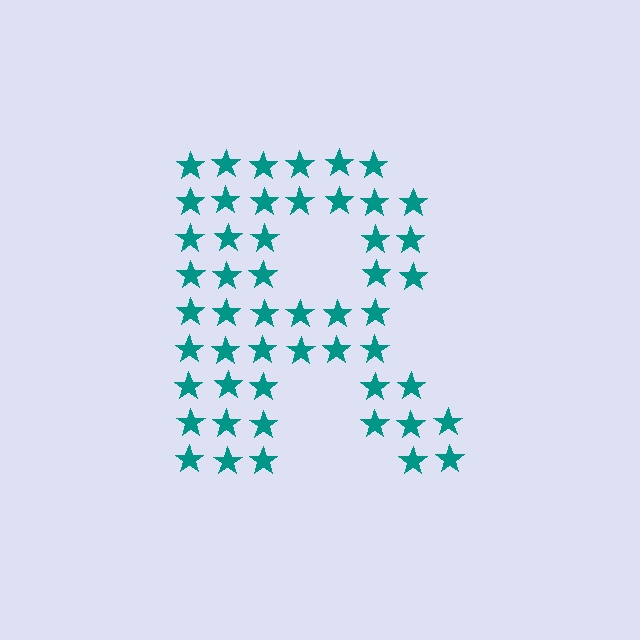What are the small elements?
The small elements are stars.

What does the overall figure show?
The overall figure shows the letter R.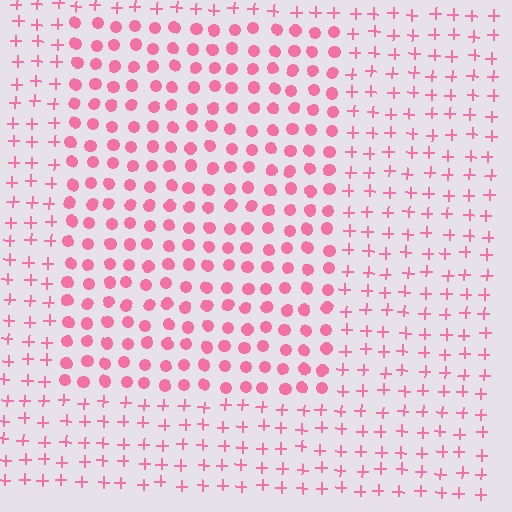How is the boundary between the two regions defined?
The boundary is defined by a change in element shape: circles inside vs. plus signs outside. All elements share the same color and spacing.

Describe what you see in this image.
The image is filled with small pink elements arranged in a uniform grid. A rectangle-shaped region contains circles, while the surrounding area contains plus signs. The boundary is defined purely by the change in element shape.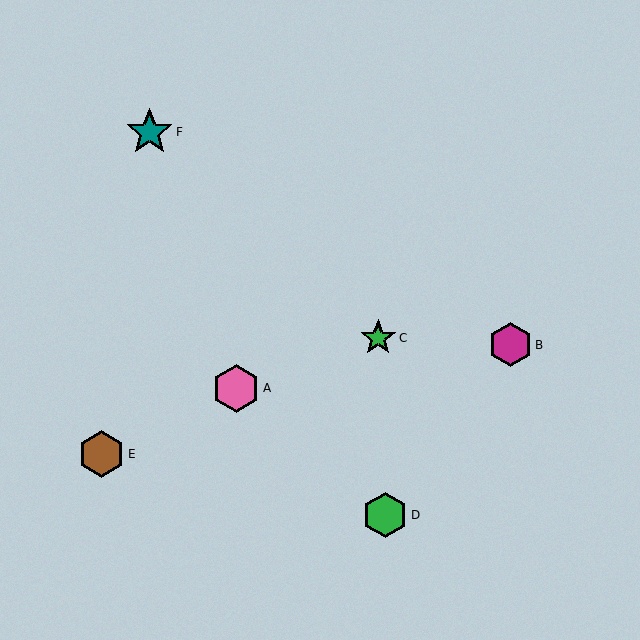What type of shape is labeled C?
Shape C is a green star.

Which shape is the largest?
The pink hexagon (labeled A) is the largest.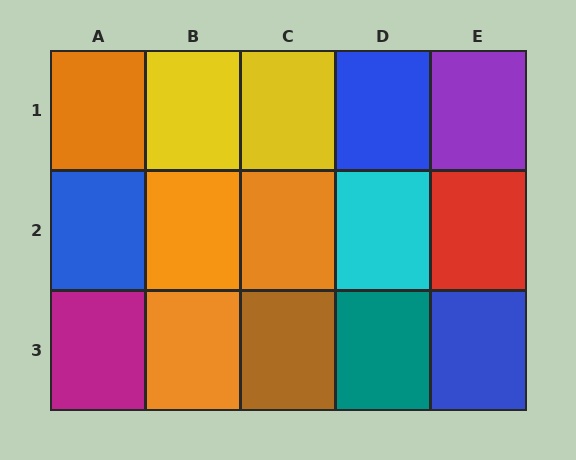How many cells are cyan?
1 cell is cyan.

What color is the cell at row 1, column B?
Yellow.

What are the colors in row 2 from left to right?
Blue, orange, orange, cyan, red.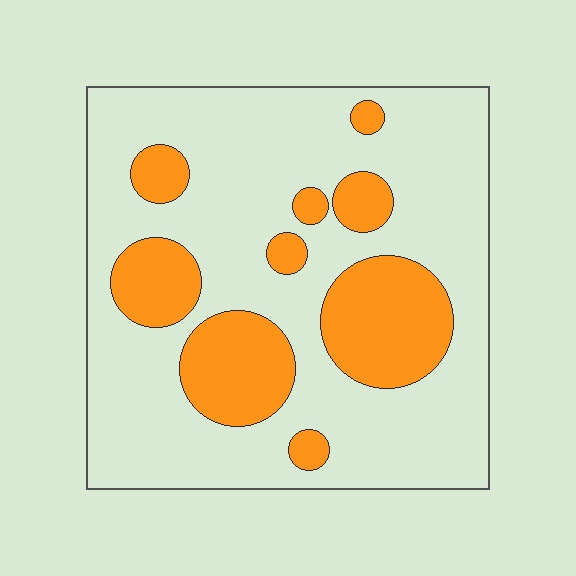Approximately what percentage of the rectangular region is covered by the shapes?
Approximately 25%.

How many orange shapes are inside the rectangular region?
9.